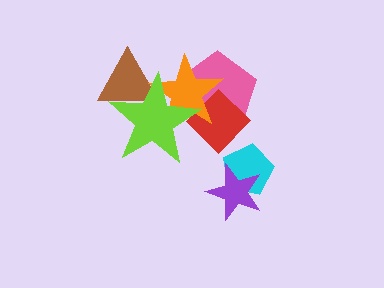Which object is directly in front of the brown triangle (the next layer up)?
The orange star is directly in front of the brown triangle.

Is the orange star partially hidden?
Yes, it is partially covered by another shape.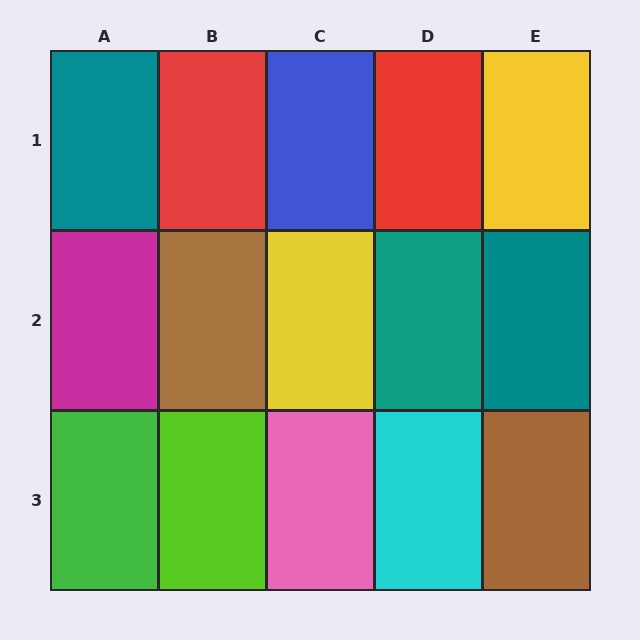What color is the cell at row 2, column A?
Magenta.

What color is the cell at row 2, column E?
Teal.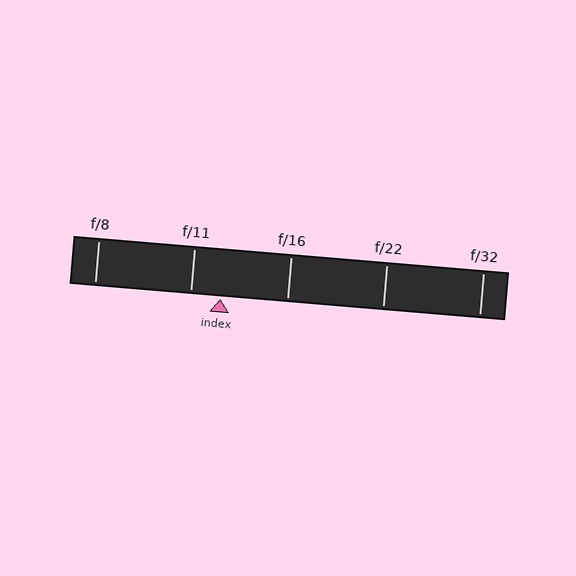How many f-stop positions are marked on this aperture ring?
There are 5 f-stop positions marked.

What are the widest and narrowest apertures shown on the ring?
The widest aperture shown is f/8 and the narrowest is f/32.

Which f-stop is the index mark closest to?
The index mark is closest to f/11.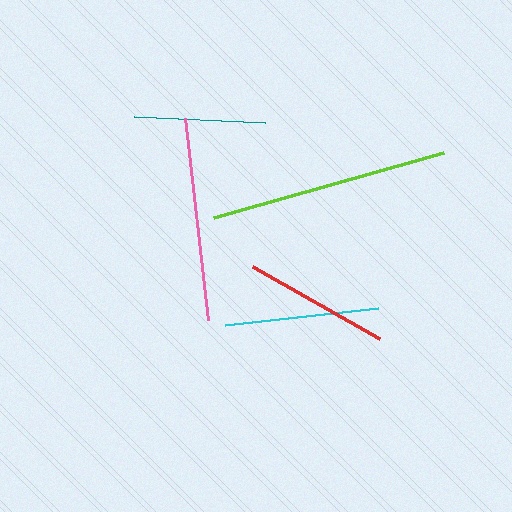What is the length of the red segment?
The red segment is approximately 146 pixels long.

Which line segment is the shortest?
The teal line is the shortest at approximately 131 pixels.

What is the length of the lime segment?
The lime segment is approximately 238 pixels long.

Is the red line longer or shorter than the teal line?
The red line is longer than the teal line.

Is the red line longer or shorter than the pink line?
The pink line is longer than the red line.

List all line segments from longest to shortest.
From longest to shortest: lime, pink, cyan, red, teal.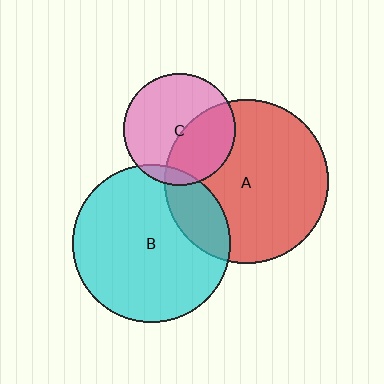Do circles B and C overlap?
Yes.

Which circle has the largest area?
Circle A (red).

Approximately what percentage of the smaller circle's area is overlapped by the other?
Approximately 10%.